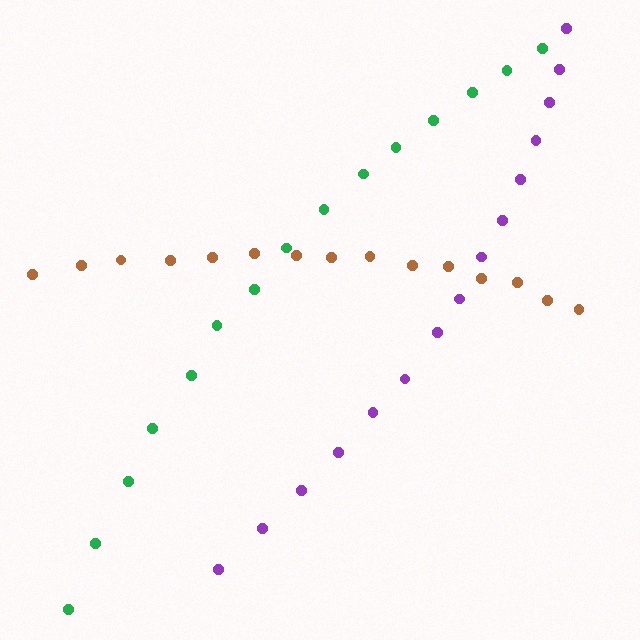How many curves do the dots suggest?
There are 3 distinct paths.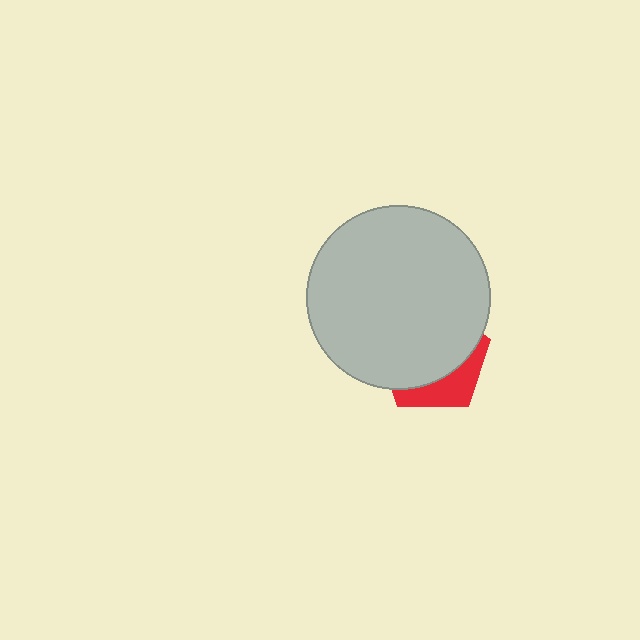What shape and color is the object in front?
The object in front is a light gray circle.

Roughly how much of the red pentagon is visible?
A small part of it is visible (roughly 30%).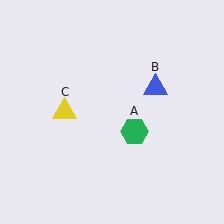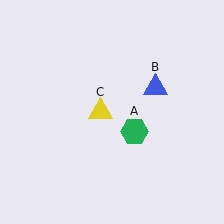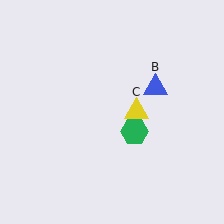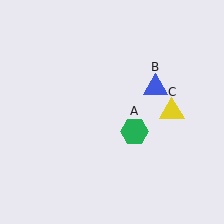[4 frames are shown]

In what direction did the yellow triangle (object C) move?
The yellow triangle (object C) moved right.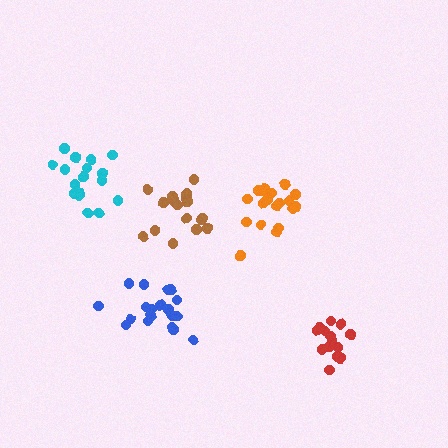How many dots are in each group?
Group 1: 15 dots, Group 2: 19 dots, Group 3: 19 dots, Group 4: 18 dots, Group 5: 17 dots (88 total).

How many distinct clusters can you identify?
There are 5 distinct clusters.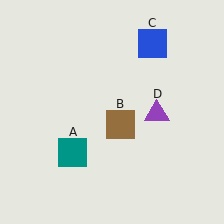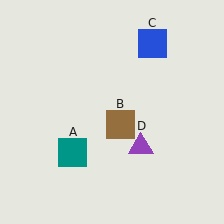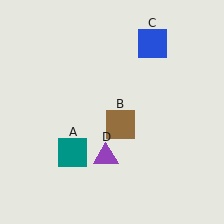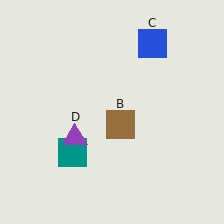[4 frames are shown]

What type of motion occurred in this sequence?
The purple triangle (object D) rotated clockwise around the center of the scene.